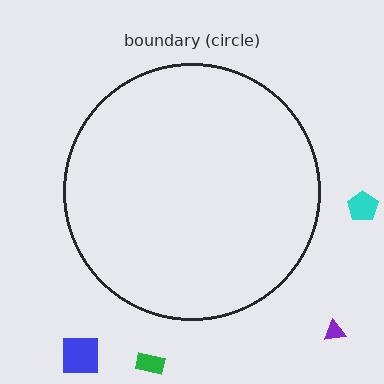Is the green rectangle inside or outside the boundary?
Outside.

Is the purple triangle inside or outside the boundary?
Outside.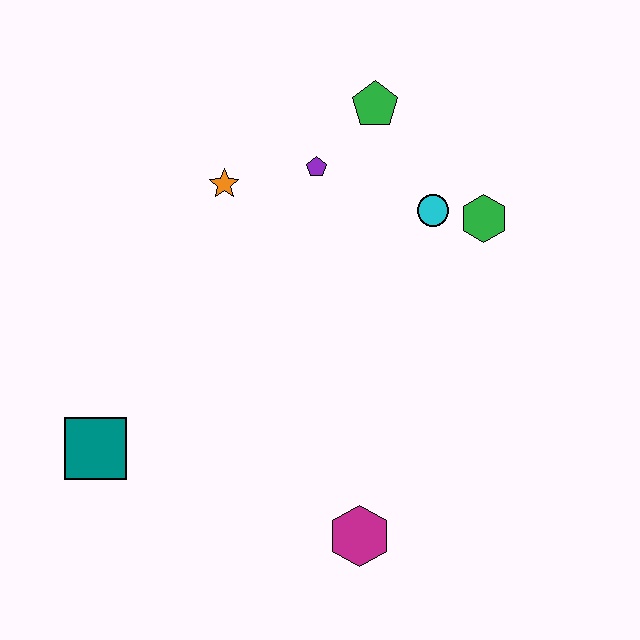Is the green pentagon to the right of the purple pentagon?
Yes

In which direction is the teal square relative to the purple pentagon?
The teal square is below the purple pentagon.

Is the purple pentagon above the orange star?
Yes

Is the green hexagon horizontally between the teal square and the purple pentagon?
No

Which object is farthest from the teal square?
The green hexagon is farthest from the teal square.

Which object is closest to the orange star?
The purple pentagon is closest to the orange star.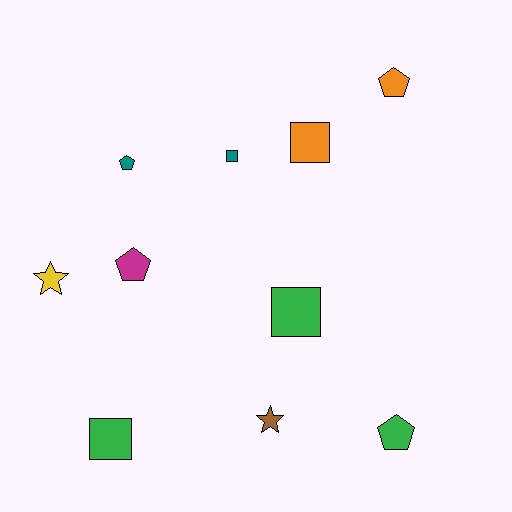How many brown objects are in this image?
There is 1 brown object.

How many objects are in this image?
There are 10 objects.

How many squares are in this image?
There are 4 squares.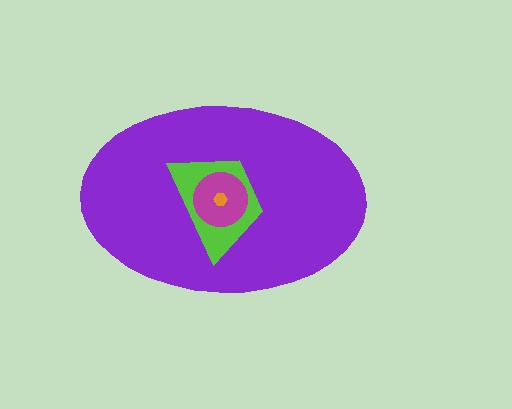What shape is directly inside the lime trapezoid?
The magenta circle.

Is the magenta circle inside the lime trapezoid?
Yes.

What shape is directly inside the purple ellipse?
The lime trapezoid.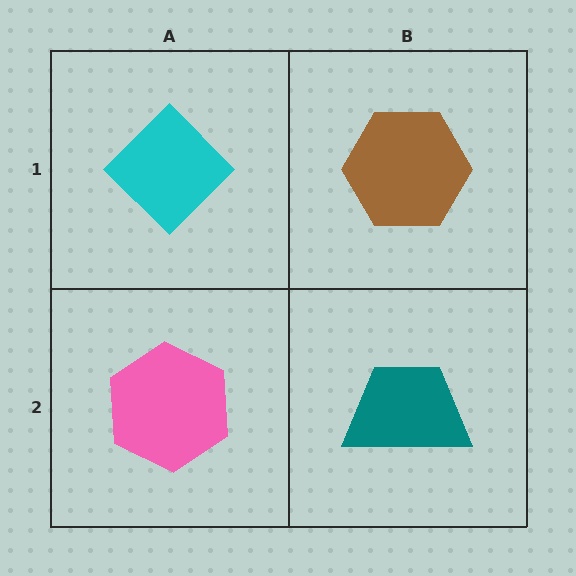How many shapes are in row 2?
2 shapes.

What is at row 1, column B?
A brown hexagon.